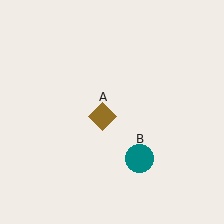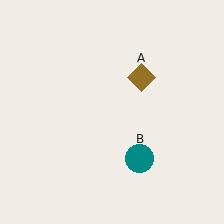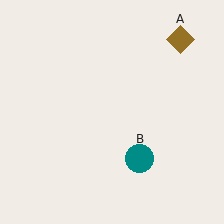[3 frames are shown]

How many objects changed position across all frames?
1 object changed position: brown diamond (object A).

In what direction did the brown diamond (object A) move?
The brown diamond (object A) moved up and to the right.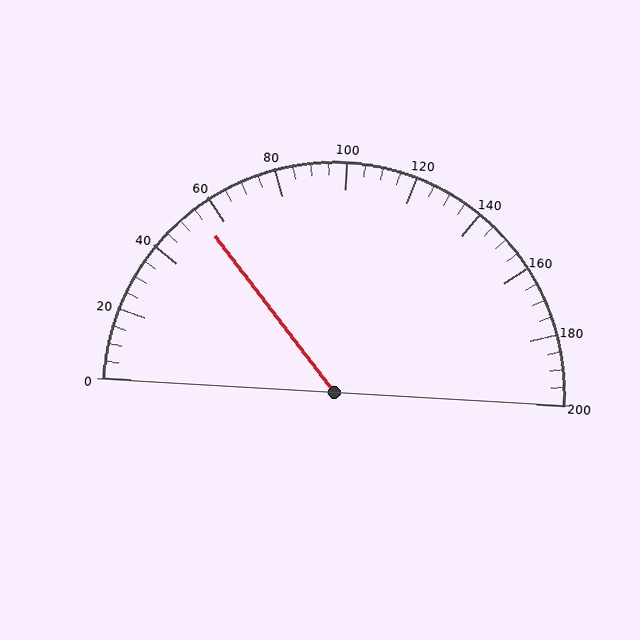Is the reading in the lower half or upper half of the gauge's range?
The reading is in the lower half of the range (0 to 200).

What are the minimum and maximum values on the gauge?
The gauge ranges from 0 to 200.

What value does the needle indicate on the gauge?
The needle indicates approximately 55.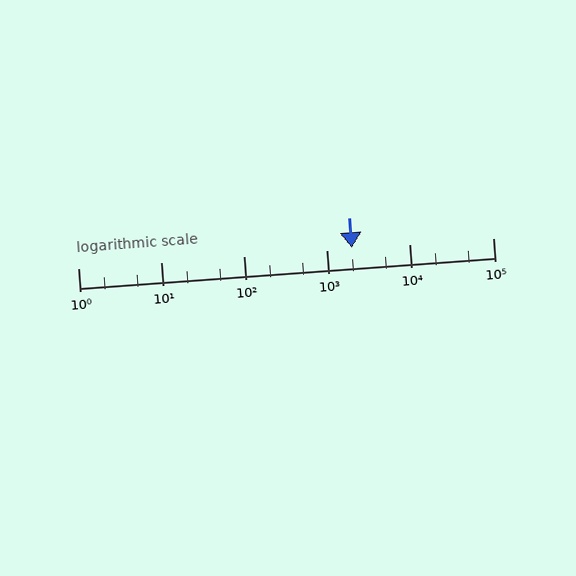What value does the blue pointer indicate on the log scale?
The pointer indicates approximately 2000.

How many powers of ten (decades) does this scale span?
The scale spans 5 decades, from 1 to 100000.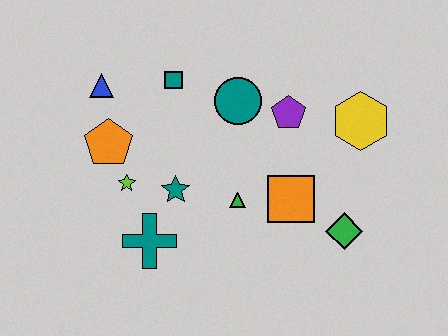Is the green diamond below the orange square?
Yes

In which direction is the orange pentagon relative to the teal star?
The orange pentagon is to the left of the teal star.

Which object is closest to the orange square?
The green triangle is closest to the orange square.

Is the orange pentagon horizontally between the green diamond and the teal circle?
No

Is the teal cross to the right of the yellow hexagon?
No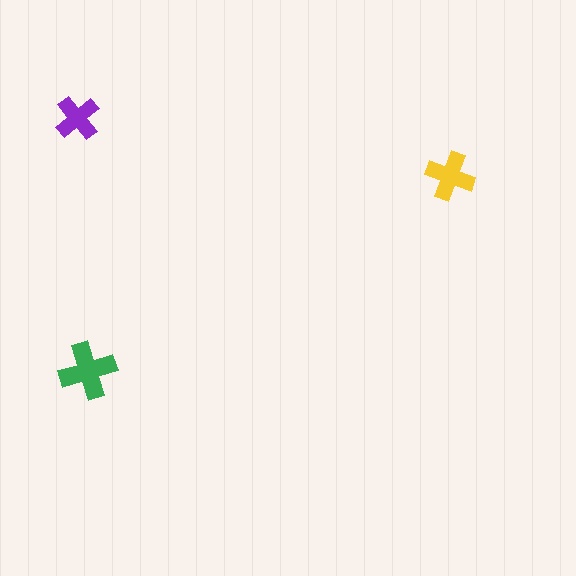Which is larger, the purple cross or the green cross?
The green one.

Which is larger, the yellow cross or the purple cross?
The yellow one.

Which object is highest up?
The purple cross is topmost.